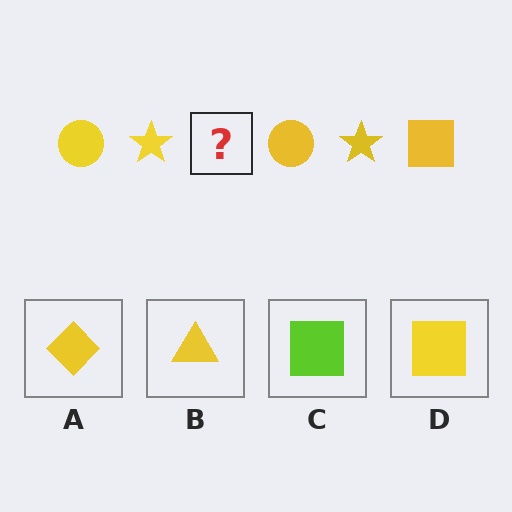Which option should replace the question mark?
Option D.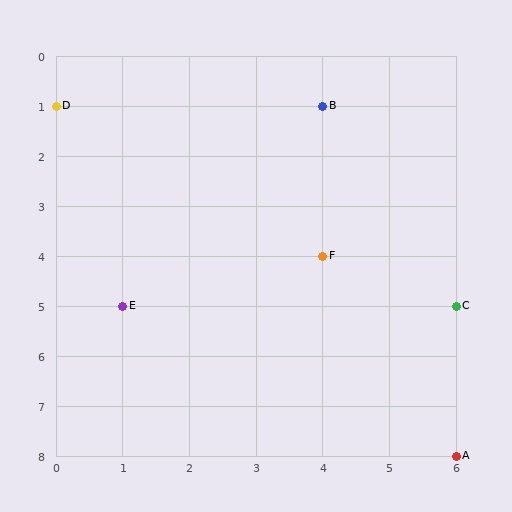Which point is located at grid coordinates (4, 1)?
Point B is at (4, 1).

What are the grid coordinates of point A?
Point A is at grid coordinates (6, 8).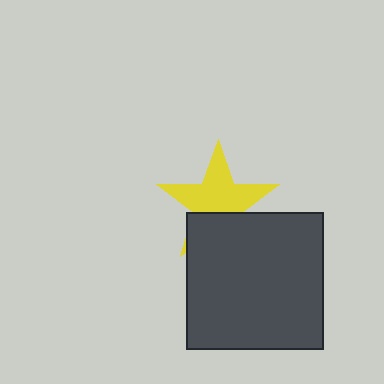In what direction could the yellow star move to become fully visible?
The yellow star could move up. That would shift it out from behind the dark gray square entirely.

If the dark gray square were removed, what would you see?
You would see the complete yellow star.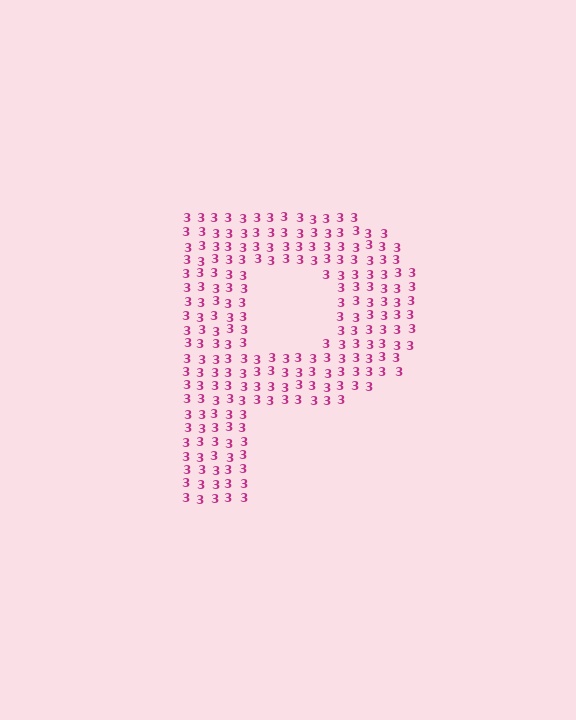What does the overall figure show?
The overall figure shows the letter P.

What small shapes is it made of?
It is made of small digit 3's.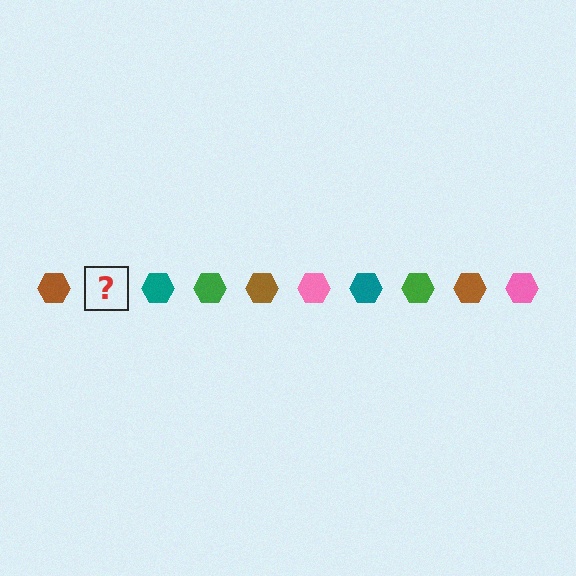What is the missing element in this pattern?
The missing element is a pink hexagon.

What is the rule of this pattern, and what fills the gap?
The rule is that the pattern cycles through brown, pink, teal, green hexagons. The gap should be filled with a pink hexagon.